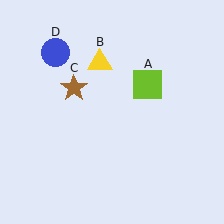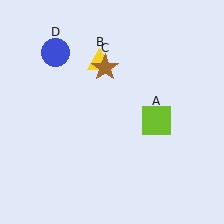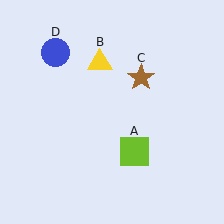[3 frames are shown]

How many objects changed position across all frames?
2 objects changed position: lime square (object A), brown star (object C).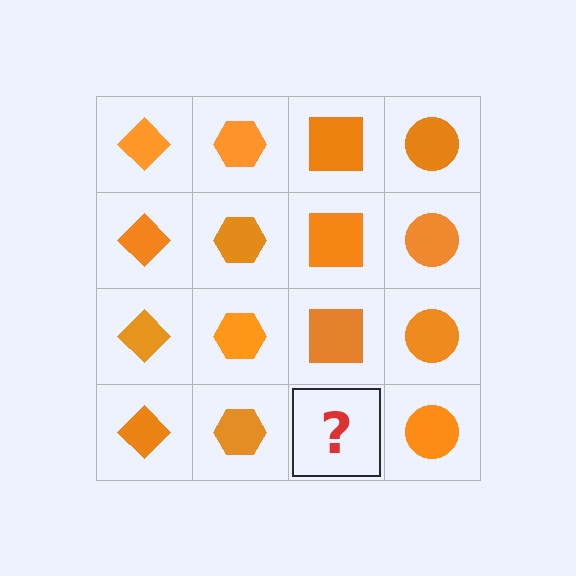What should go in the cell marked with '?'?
The missing cell should contain an orange square.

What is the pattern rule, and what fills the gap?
The rule is that each column has a consistent shape. The gap should be filled with an orange square.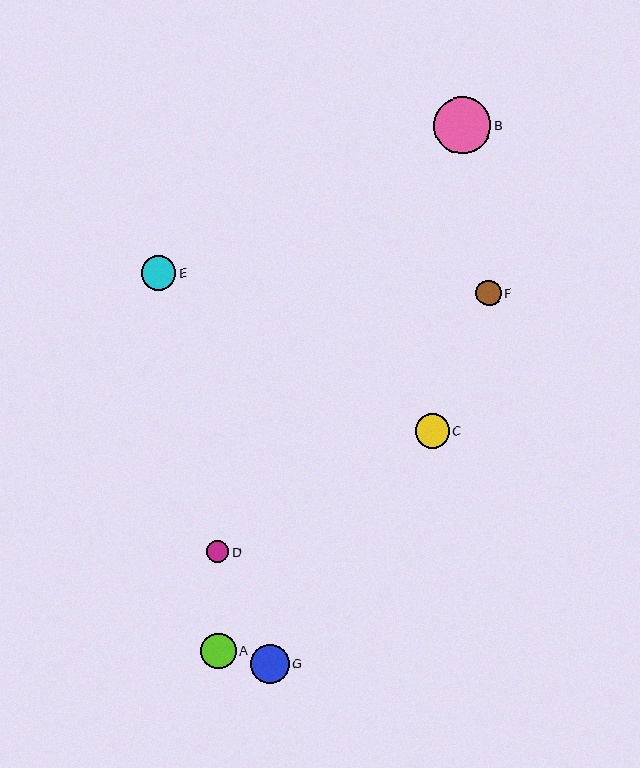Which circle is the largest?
Circle B is the largest with a size of approximately 57 pixels.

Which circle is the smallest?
Circle D is the smallest with a size of approximately 22 pixels.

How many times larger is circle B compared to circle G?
Circle B is approximately 1.5 times the size of circle G.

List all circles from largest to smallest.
From largest to smallest: B, G, A, E, C, F, D.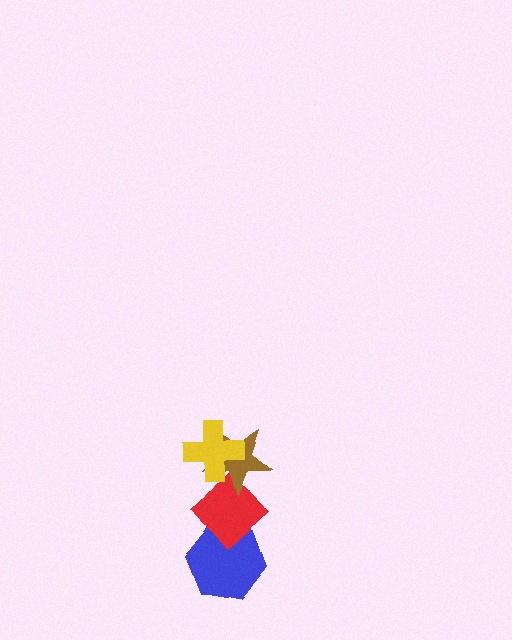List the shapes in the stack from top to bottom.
From top to bottom: the yellow cross, the brown star, the red diamond, the blue hexagon.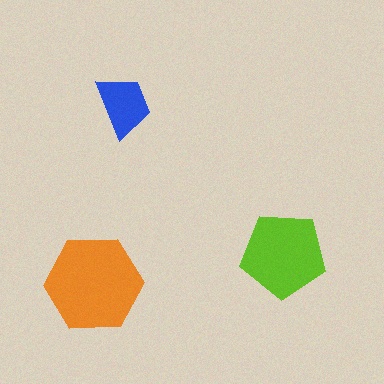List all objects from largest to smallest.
The orange hexagon, the lime pentagon, the blue trapezoid.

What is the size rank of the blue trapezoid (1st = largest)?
3rd.